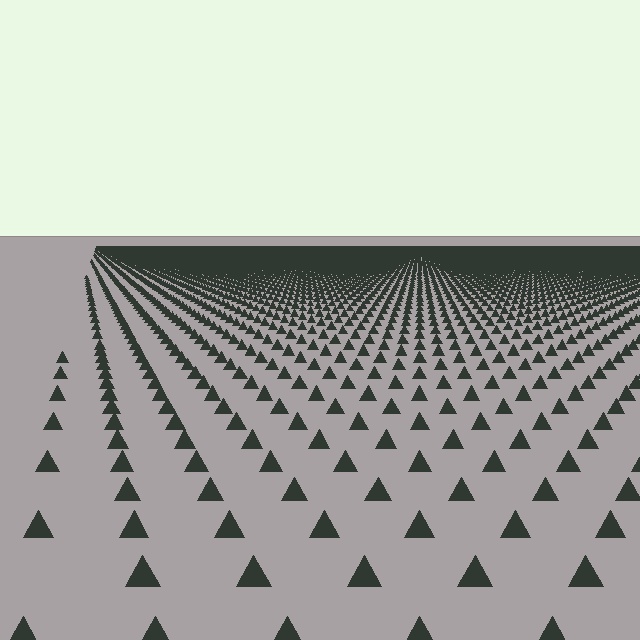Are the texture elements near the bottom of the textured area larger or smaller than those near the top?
Larger. Near the bottom, elements are closer to the viewer and appear at a bigger on-screen size.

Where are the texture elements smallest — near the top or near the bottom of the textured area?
Near the top.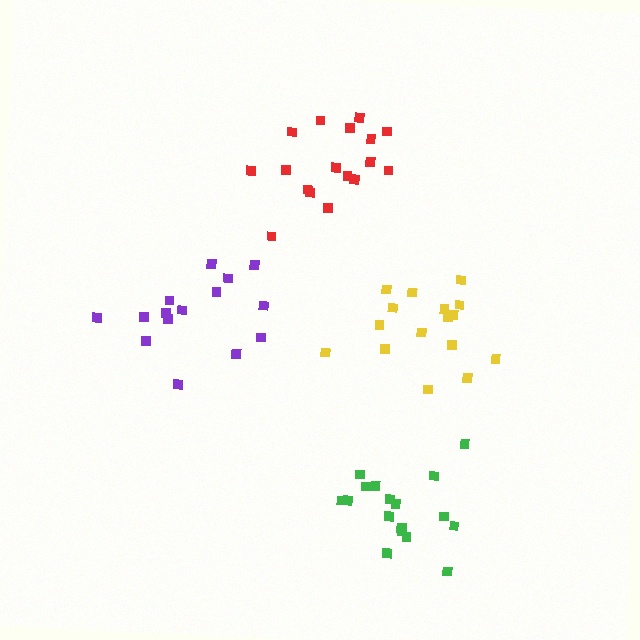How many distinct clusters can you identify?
There are 4 distinct clusters.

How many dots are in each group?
Group 1: 15 dots, Group 2: 17 dots, Group 3: 16 dots, Group 4: 18 dots (66 total).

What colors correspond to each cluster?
The clusters are colored: purple, red, yellow, green.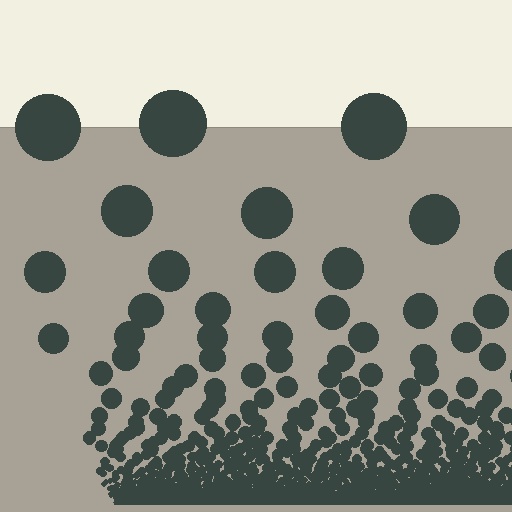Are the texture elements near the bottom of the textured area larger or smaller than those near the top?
Smaller. The gradient is inverted — elements near the bottom are smaller and denser.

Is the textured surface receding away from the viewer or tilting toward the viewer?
The surface appears to tilt toward the viewer. Texture elements get larger and sparser toward the top.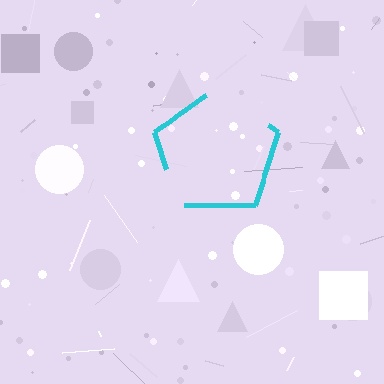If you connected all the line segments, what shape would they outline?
They would outline a pentagon.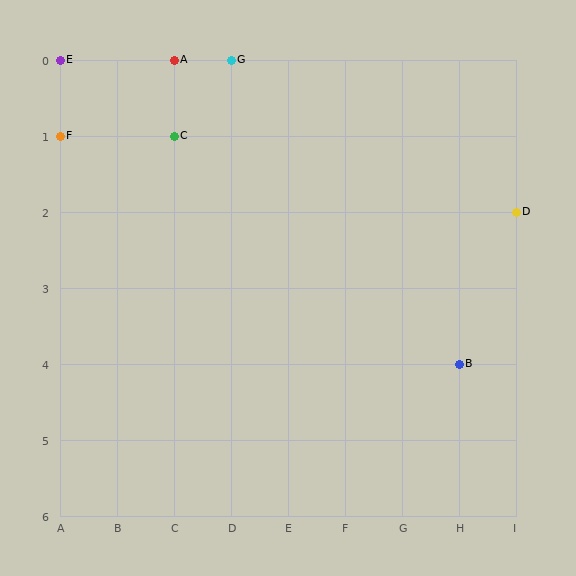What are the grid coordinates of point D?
Point D is at grid coordinates (I, 2).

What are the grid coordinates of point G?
Point G is at grid coordinates (D, 0).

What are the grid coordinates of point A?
Point A is at grid coordinates (C, 0).